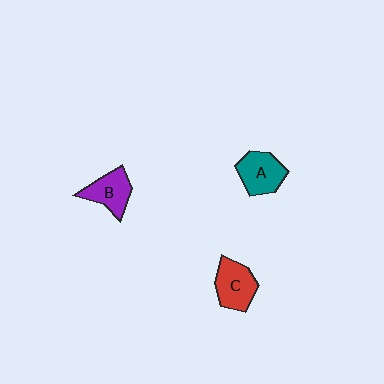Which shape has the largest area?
Shape C (red).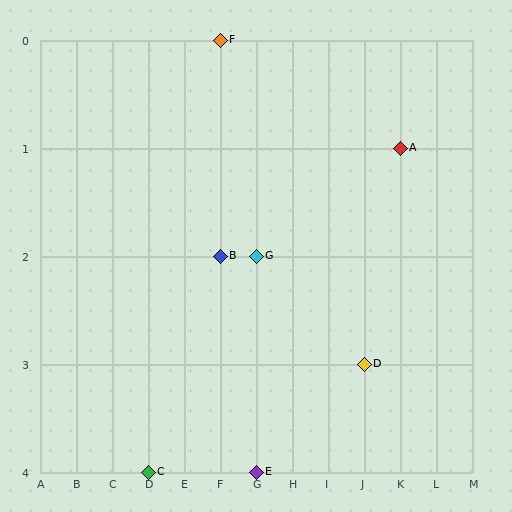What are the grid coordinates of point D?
Point D is at grid coordinates (J, 3).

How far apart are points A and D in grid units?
Points A and D are 1 column and 2 rows apart (about 2.2 grid units diagonally).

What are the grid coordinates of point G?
Point G is at grid coordinates (G, 2).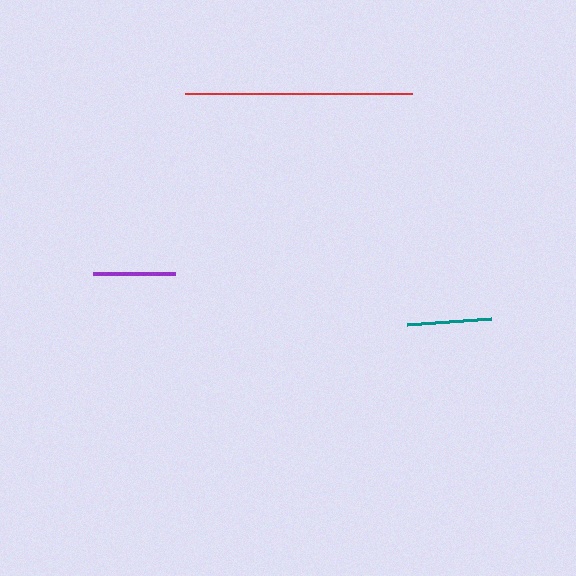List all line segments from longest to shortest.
From longest to shortest: red, teal, purple.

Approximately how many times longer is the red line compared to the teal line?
The red line is approximately 2.7 times the length of the teal line.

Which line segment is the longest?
The red line is the longest at approximately 227 pixels.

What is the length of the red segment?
The red segment is approximately 227 pixels long.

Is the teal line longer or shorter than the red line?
The red line is longer than the teal line.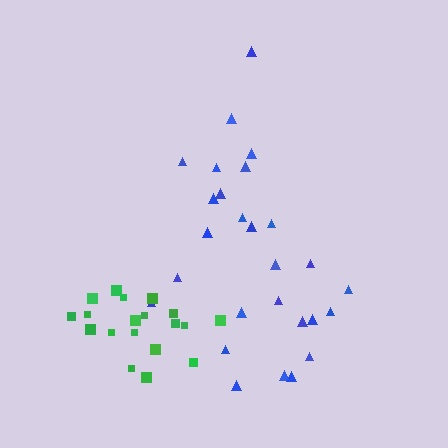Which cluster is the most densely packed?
Green.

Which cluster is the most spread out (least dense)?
Blue.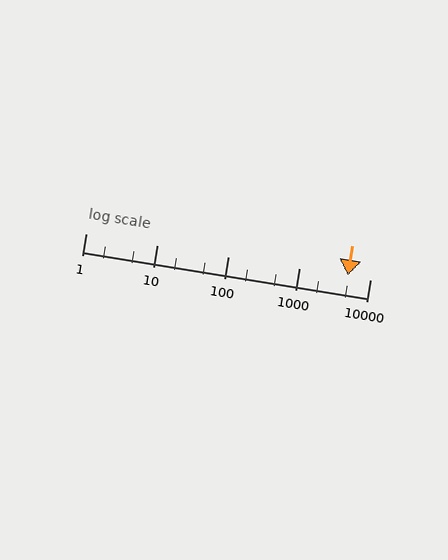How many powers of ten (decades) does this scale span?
The scale spans 4 decades, from 1 to 10000.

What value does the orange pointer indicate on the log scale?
The pointer indicates approximately 4900.